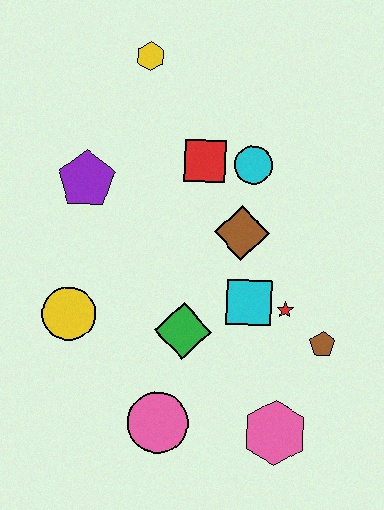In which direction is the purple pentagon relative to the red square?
The purple pentagon is to the left of the red square.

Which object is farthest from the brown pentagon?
The yellow hexagon is farthest from the brown pentagon.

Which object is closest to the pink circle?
The green diamond is closest to the pink circle.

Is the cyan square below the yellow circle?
No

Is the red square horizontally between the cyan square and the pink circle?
Yes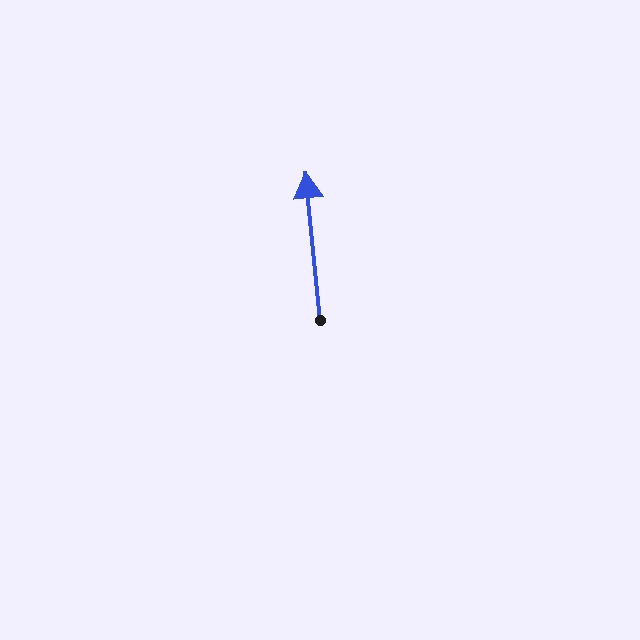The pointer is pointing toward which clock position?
Roughly 12 o'clock.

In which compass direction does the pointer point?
North.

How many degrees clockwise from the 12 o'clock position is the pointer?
Approximately 355 degrees.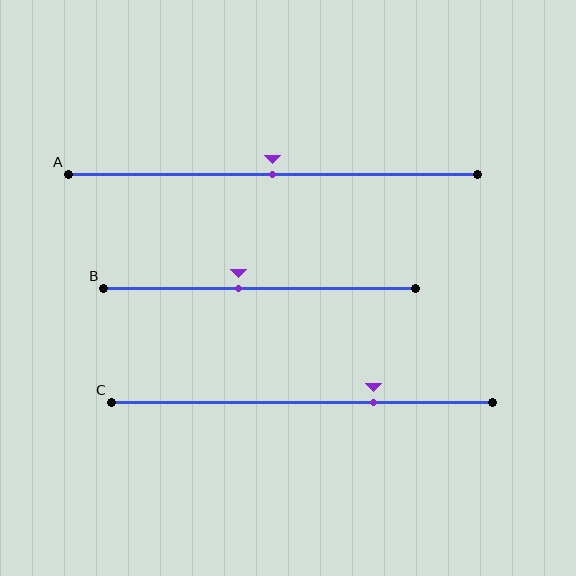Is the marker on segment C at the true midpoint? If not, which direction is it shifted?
No, the marker on segment C is shifted to the right by about 19% of the segment length.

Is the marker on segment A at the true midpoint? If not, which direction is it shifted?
Yes, the marker on segment A is at the true midpoint.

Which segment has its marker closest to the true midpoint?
Segment A has its marker closest to the true midpoint.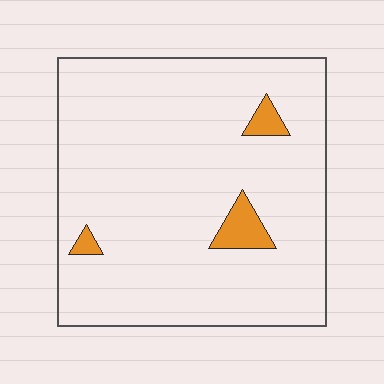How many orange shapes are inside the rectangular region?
3.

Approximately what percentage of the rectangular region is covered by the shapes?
Approximately 5%.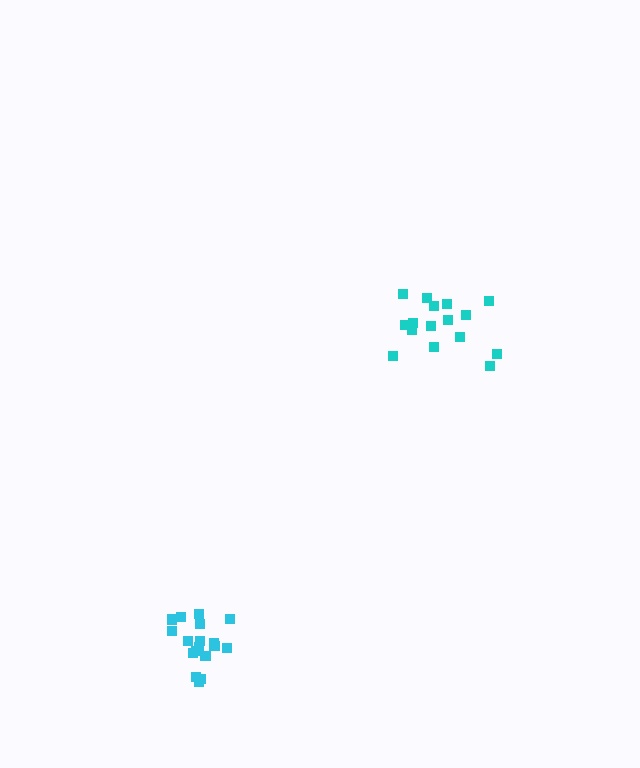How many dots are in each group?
Group 1: 16 dots, Group 2: 18 dots (34 total).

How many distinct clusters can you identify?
There are 2 distinct clusters.